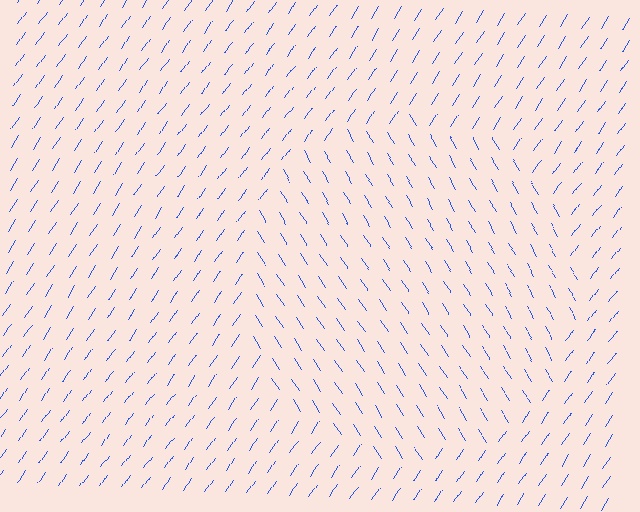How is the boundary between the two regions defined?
The boundary is defined purely by a change in line orientation (approximately 66 degrees difference). All lines are the same color and thickness.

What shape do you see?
I see a circle.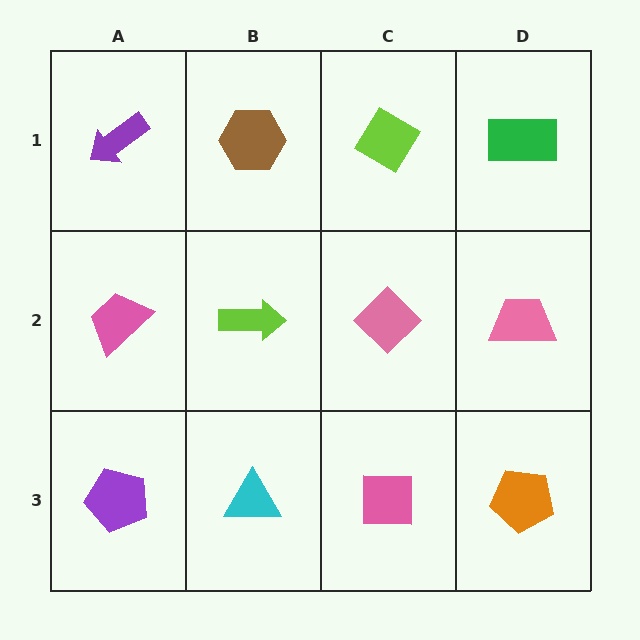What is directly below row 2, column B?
A cyan triangle.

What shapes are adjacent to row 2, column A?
A purple arrow (row 1, column A), a purple pentagon (row 3, column A), a lime arrow (row 2, column B).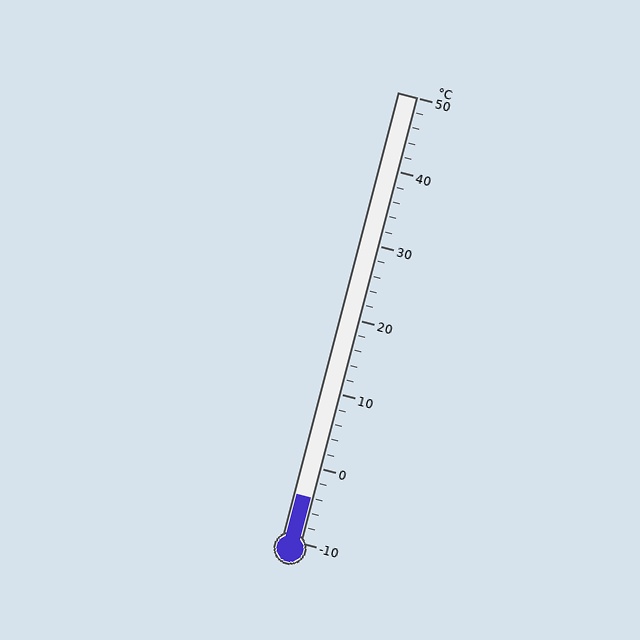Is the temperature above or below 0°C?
The temperature is below 0°C.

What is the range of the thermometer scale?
The thermometer scale ranges from -10°C to 50°C.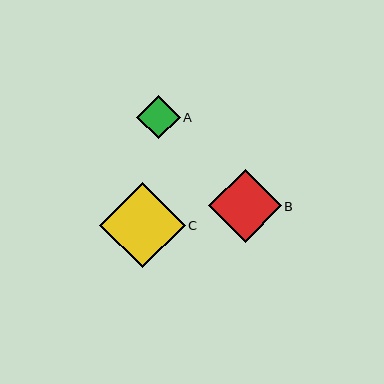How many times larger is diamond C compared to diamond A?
Diamond C is approximately 2.0 times the size of diamond A.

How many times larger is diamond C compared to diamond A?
Diamond C is approximately 2.0 times the size of diamond A.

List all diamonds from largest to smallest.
From largest to smallest: C, B, A.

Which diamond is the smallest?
Diamond A is the smallest with a size of approximately 44 pixels.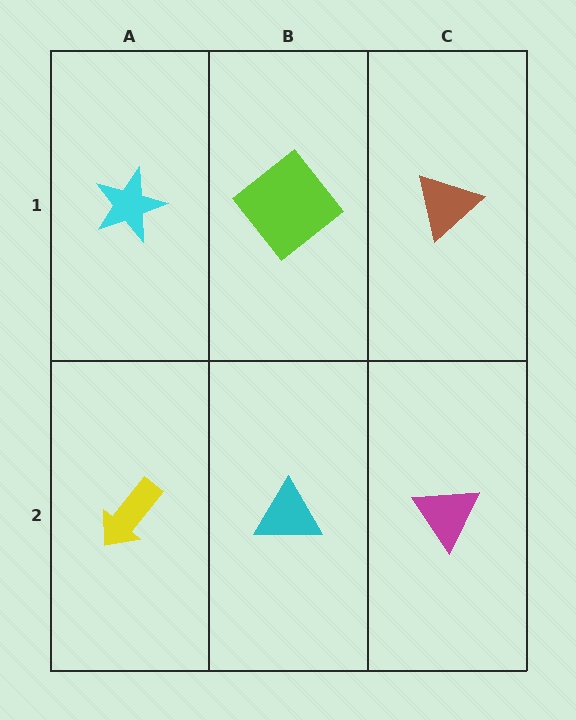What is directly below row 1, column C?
A magenta triangle.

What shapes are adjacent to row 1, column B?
A cyan triangle (row 2, column B), a cyan star (row 1, column A), a brown triangle (row 1, column C).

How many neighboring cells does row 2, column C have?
2.